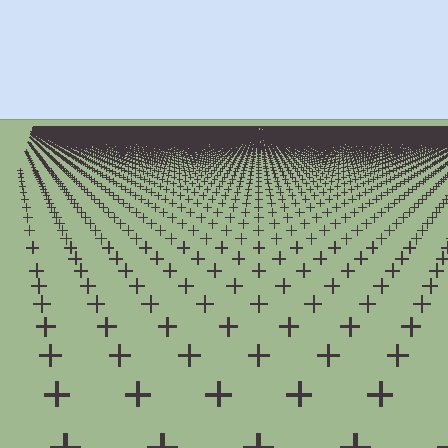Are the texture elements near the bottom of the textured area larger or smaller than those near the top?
Larger. Near the bottom, elements are closer to the viewer and appear at a bigger on-screen size.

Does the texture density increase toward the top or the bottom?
Density increases toward the top.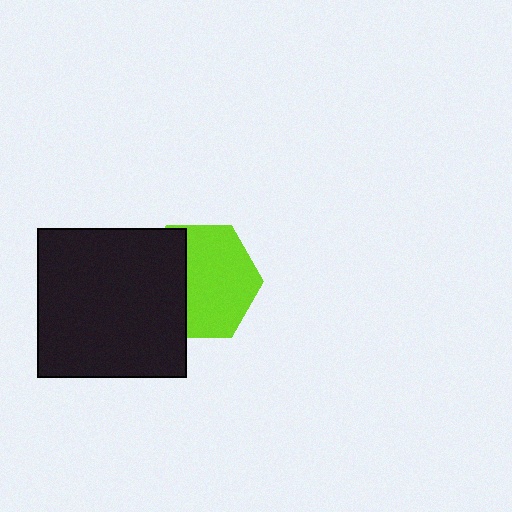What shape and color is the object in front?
The object in front is a black square.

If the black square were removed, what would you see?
You would see the complete lime hexagon.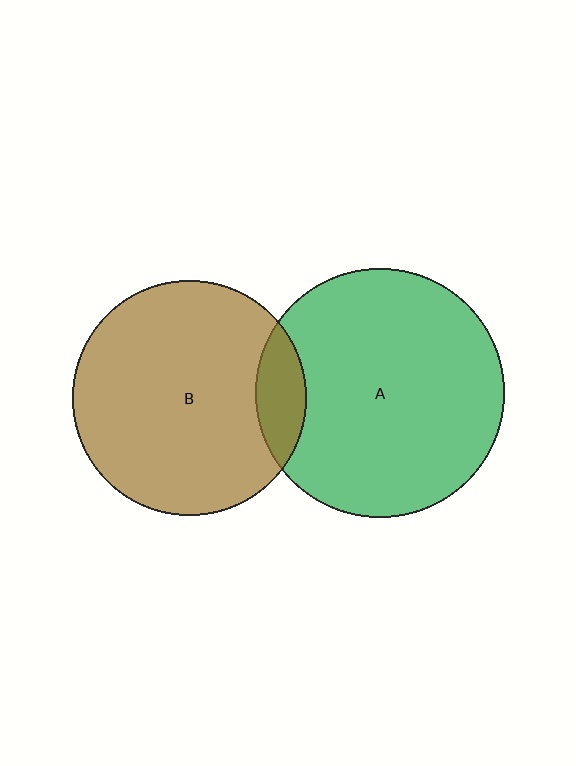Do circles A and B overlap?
Yes.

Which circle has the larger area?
Circle A (green).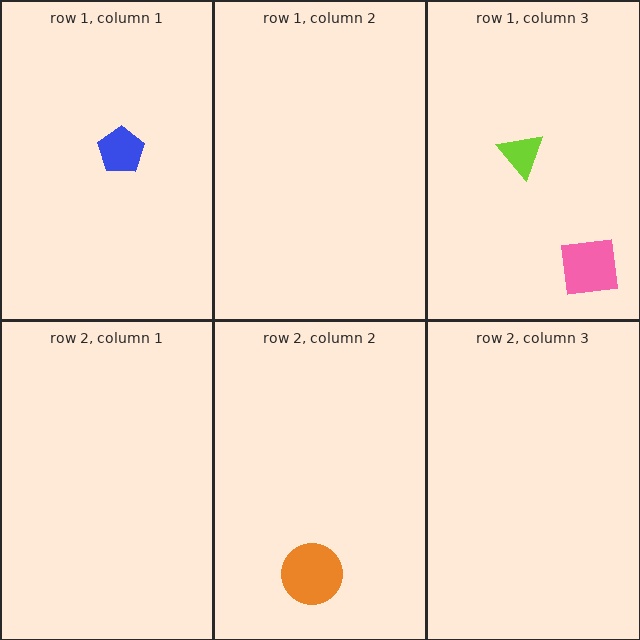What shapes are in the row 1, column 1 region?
The blue pentagon.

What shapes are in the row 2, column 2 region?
The orange circle.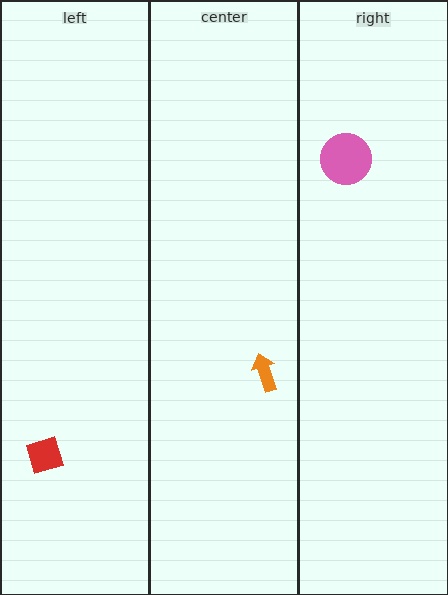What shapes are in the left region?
The red diamond.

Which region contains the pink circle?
The right region.